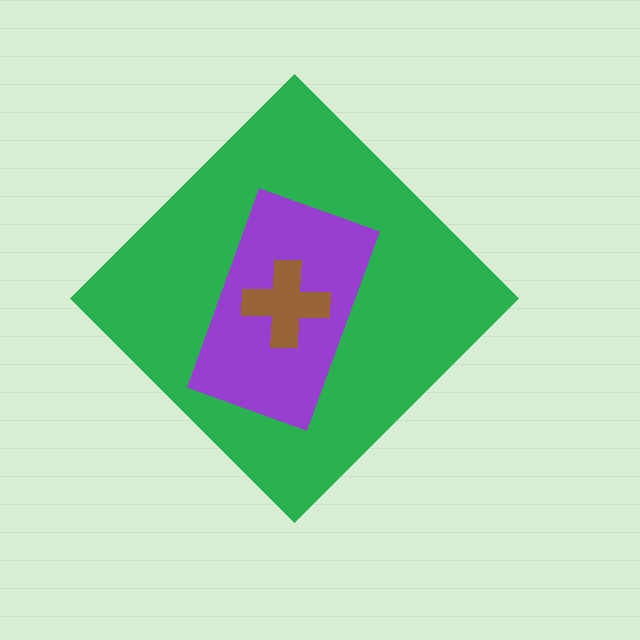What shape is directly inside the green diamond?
The purple rectangle.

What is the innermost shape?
The brown cross.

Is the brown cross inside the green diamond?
Yes.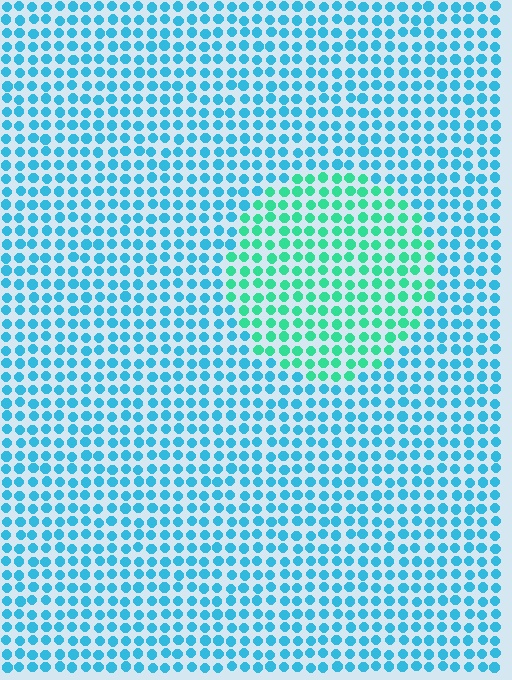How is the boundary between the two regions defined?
The boundary is defined purely by a slight shift in hue (about 39 degrees). Spacing, size, and orientation are identical on both sides.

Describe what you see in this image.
The image is filled with small cyan elements in a uniform arrangement. A circle-shaped region is visible where the elements are tinted to a slightly different hue, forming a subtle color boundary.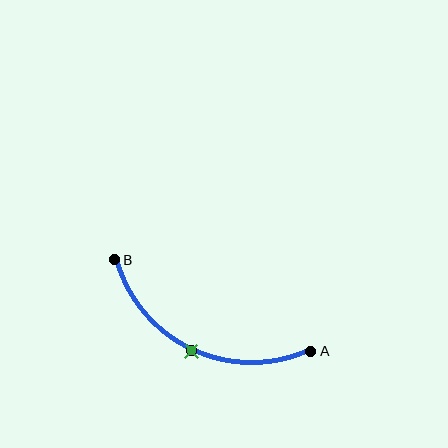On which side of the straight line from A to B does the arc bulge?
The arc bulges below the straight line connecting A and B.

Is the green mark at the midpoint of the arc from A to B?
Yes. The green mark lies on the arc at equal arc-length from both A and B — it is the arc midpoint.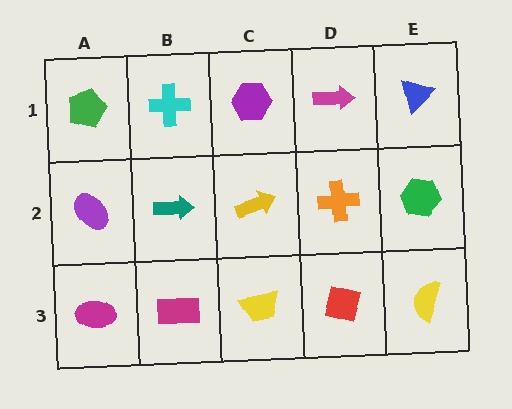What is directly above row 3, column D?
An orange cross.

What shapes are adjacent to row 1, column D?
An orange cross (row 2, column D), a purple hexagon (row 1, column C), a blue triangle (row 1, column E).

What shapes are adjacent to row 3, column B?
A teal arrow (row 2, column B), a magenta ellipse (row 3, column A), a yellow trapezoid (row 3, column C).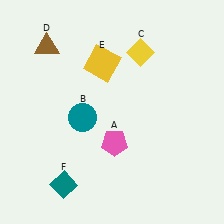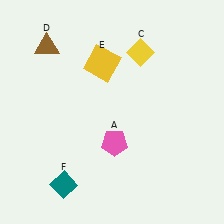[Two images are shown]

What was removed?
The teal circle (B) was removed in Image 2.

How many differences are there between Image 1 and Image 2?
There is 1 difference between the two images.